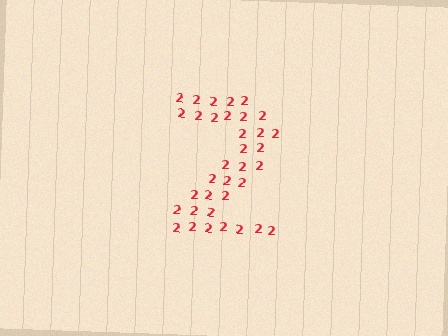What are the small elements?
The small elements are digit 2's.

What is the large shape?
The large shape is the digit 2.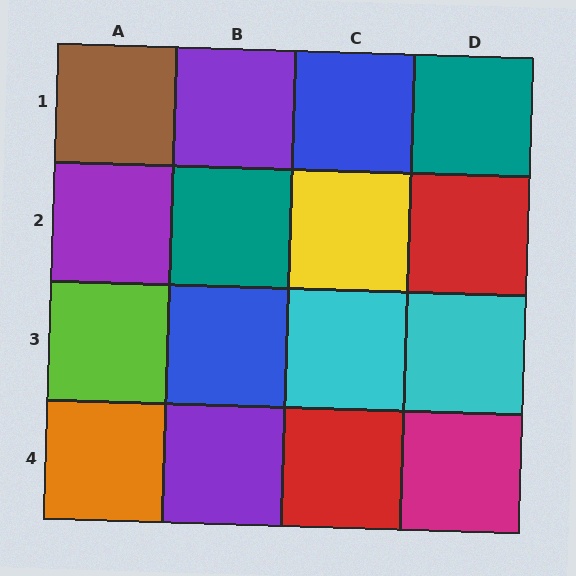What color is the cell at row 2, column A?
Purple.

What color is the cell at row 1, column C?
Blue.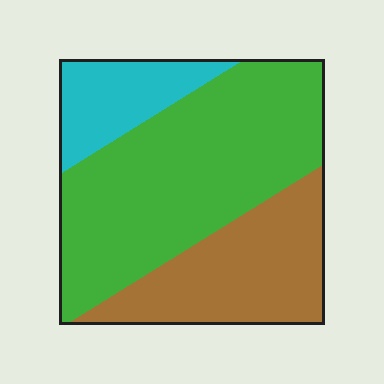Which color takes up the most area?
Green, at roughly 55%.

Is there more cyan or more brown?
Brown.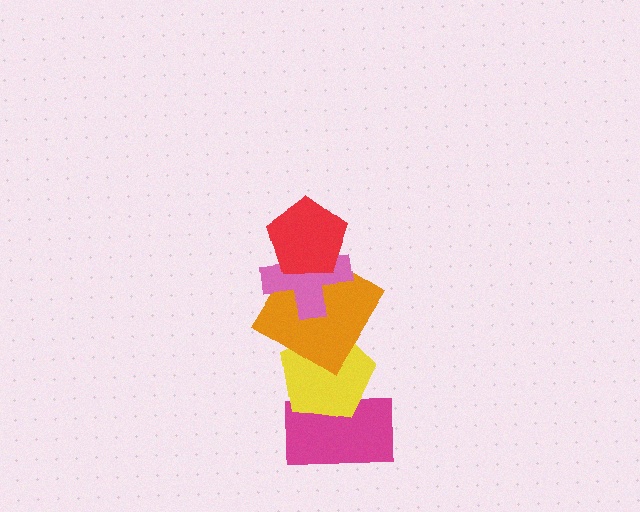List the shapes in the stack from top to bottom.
From top to bottom: the red pentagon, the pink cross, the orange diamond, the yellow pentagon, the magenta rectangle.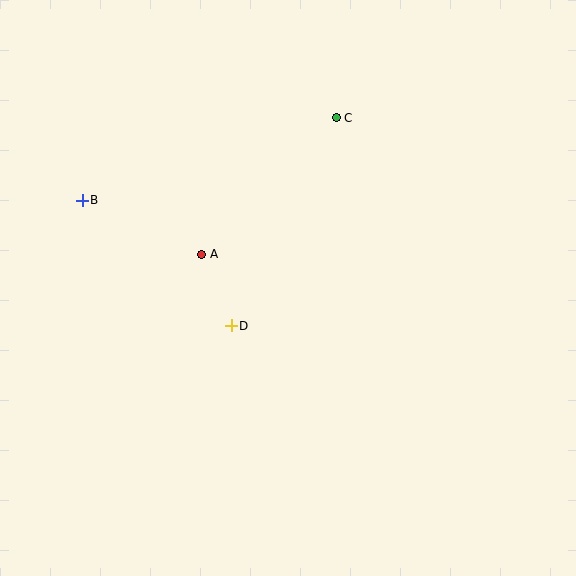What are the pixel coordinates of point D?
Point D is at (231, 326).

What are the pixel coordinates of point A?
Point A is at (202, 254).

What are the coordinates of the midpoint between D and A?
The midpoint between D and A is at (216, 290).